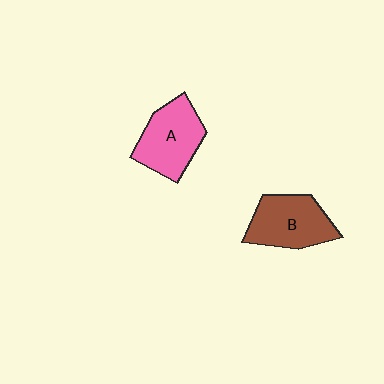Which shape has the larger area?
Shape A (pink).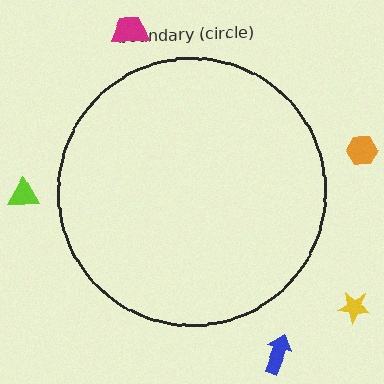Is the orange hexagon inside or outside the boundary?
Outside.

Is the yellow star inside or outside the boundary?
Outside.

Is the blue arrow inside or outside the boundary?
Outside.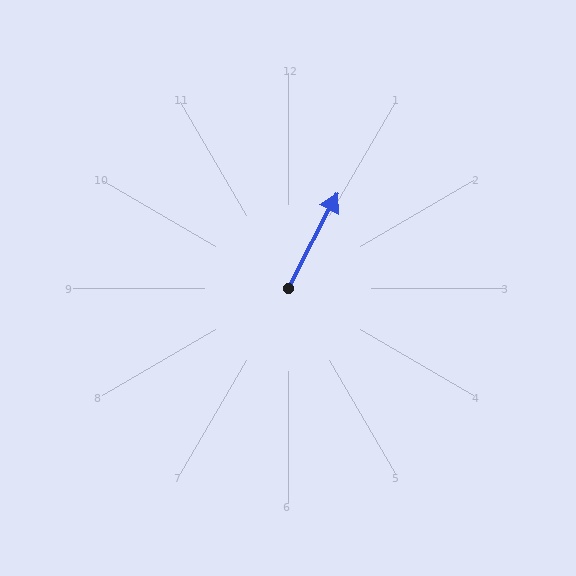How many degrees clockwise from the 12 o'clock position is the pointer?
Approximately 28 degrees.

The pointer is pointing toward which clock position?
Roughly 1 o'clock.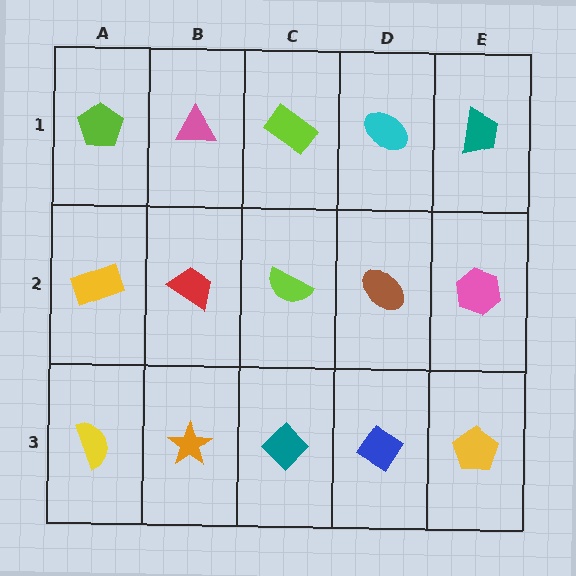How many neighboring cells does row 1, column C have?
3.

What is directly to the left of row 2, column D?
A lime semicircle.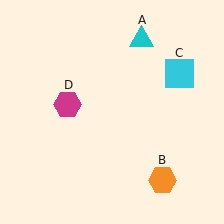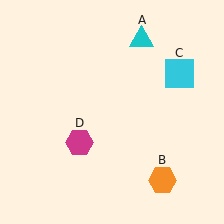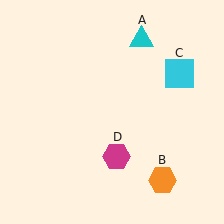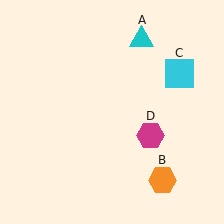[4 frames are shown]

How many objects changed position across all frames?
1 object changed position: magenta hexagon (object D).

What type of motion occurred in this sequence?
The magenta hexagon (object D) rotated counterclockwise around the center of the scene.